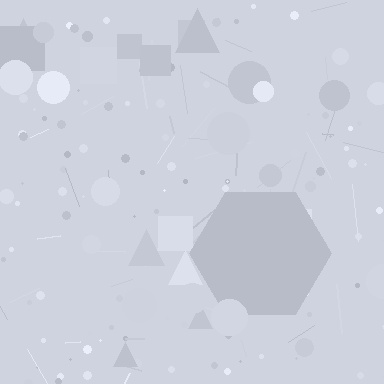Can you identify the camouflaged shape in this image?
The camouflaged shape is a hexagon.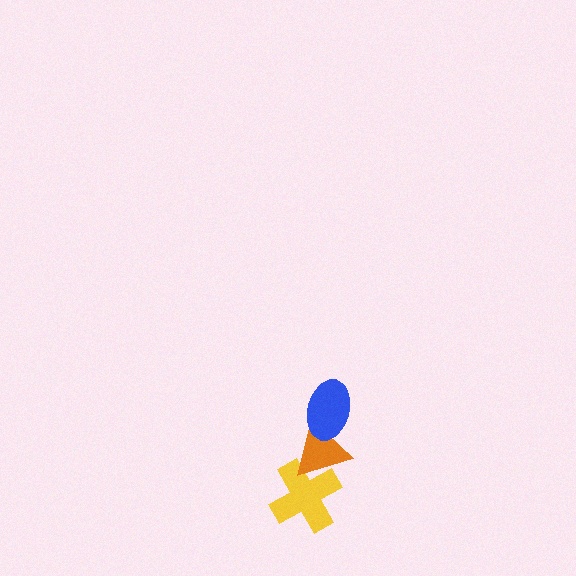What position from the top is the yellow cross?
The yellow cross is 3rd from the top.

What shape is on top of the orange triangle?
The blue ellipse is on top of the orange triangle.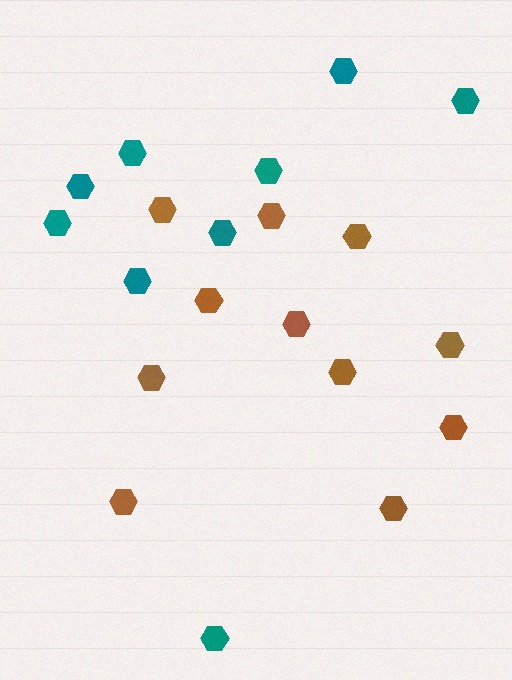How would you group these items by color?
There are 2 groups: one group of teal hexagons (9) and one group of brown hexagons (11).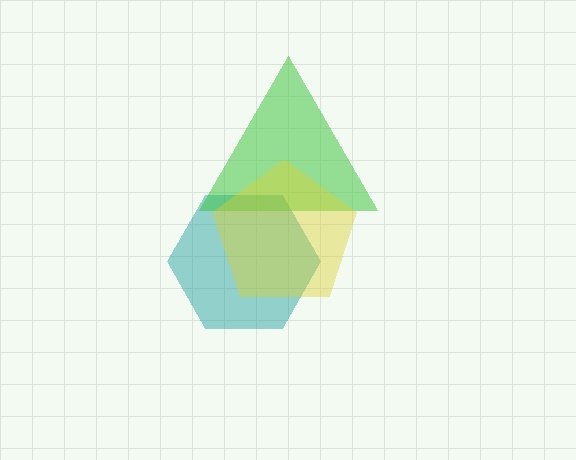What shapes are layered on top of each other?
The layered shapes are: a teal hexagon, a green triangle, a yellow pentagon.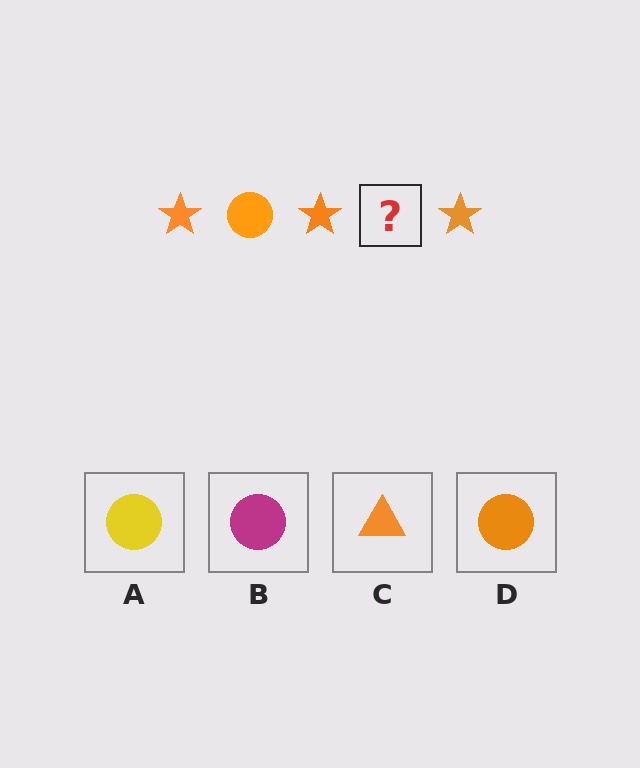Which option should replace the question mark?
Option D.